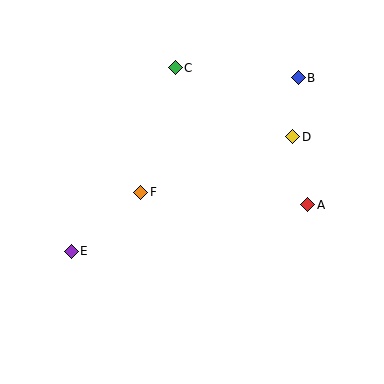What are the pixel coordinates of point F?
Point F is at (141, 192).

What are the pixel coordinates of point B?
Point B is at (298, 78).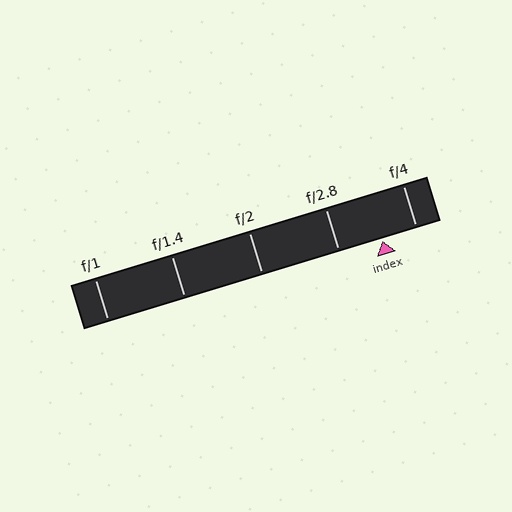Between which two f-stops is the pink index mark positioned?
The index mark is between f/2.8 and f/4.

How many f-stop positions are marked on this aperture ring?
There are 5 f-stop positions marked.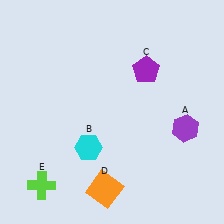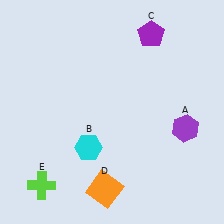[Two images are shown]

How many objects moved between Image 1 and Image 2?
1 object moved between the two images.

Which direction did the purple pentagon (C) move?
The purple pentagon (C) moved up.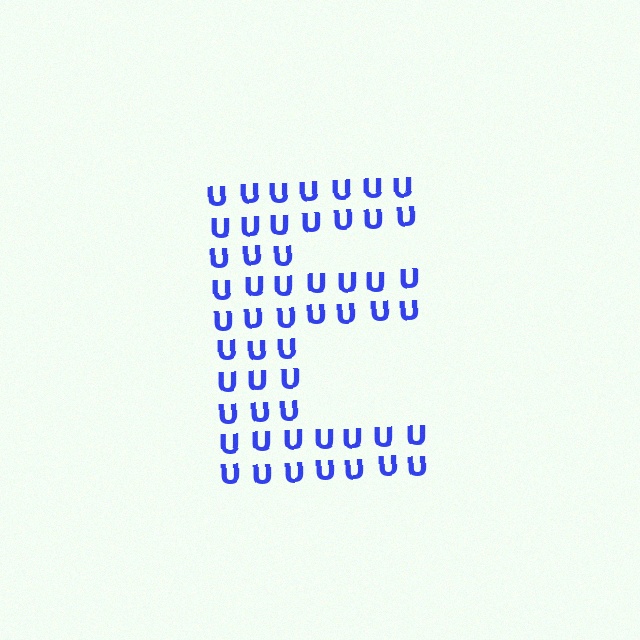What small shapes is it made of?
It is made of small letter U's.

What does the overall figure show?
The overall figure shows the letter E.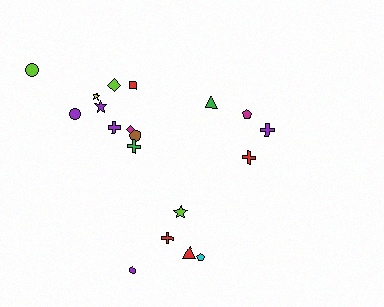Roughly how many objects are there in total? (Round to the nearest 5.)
Roughly 20 objects in total.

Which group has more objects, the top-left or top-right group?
The top-left group.